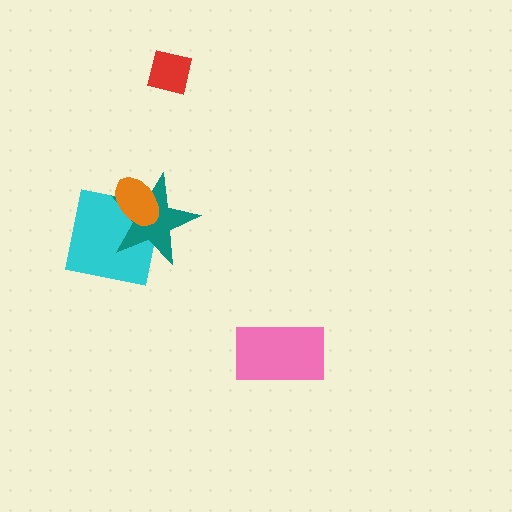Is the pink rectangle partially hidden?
No, no other shape covers it.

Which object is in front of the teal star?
The orange ellipse is in front of the teal star.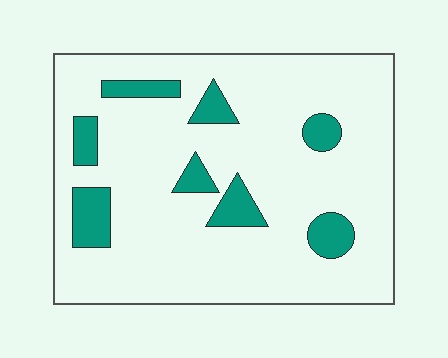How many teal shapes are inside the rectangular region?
8.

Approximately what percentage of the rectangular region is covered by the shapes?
Approximately 15%.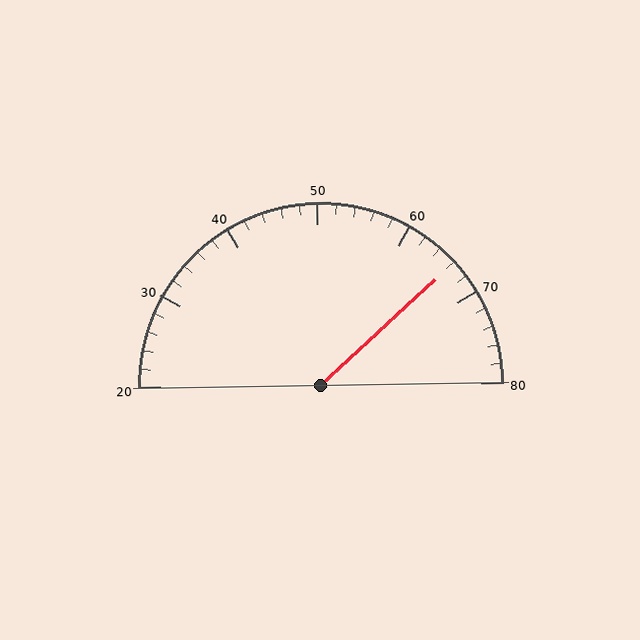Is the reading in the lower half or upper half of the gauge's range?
The reading is in the upper half of the range (20 to 80).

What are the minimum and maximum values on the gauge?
The gauge ranges from 20 to 80.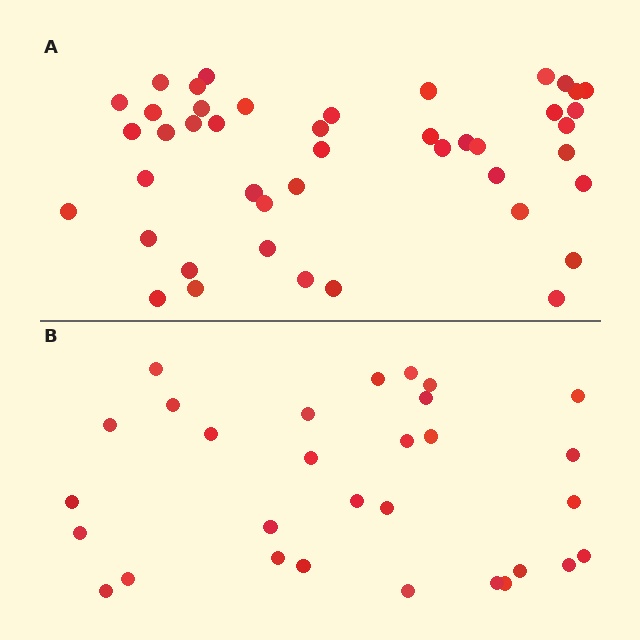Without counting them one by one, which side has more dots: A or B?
Region A (the top region) has more dots.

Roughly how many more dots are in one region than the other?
Region A has approximately 15 more dots than region B.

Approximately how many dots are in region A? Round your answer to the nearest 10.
About 40 dots. (The exact count is 44, which rounds to 40.)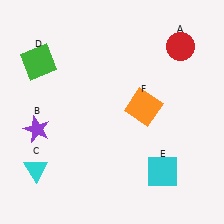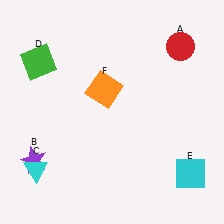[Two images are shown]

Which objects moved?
The objects that moved are: the purple star (B), the cyan square (E), the orange square (F).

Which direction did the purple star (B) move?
The purple star (B) moved down.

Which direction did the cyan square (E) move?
The cyan square (E) moved right.